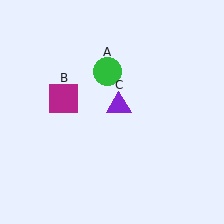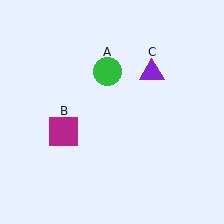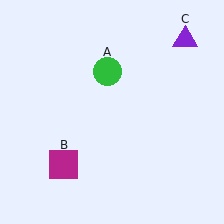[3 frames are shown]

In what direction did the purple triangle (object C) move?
The purple triangle (object C) moved up and to the right.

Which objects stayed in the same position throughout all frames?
Green circle (object A) remained stationary.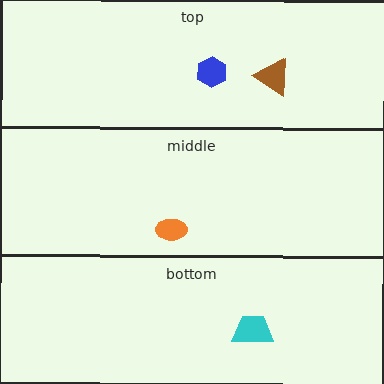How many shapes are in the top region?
2.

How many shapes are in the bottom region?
1.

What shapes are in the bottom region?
The cyan trapezoid.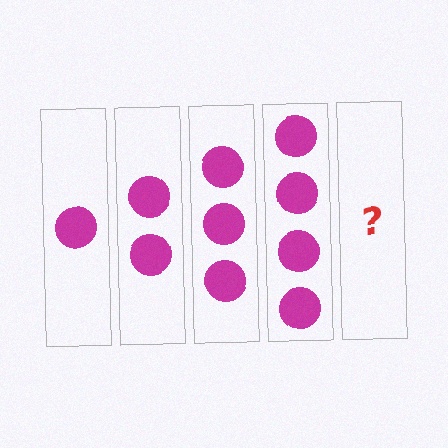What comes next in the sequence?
The next element should be 5 circles.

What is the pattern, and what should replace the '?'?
The pattern is that each step adds one more circle. The '?' should be 5 circles.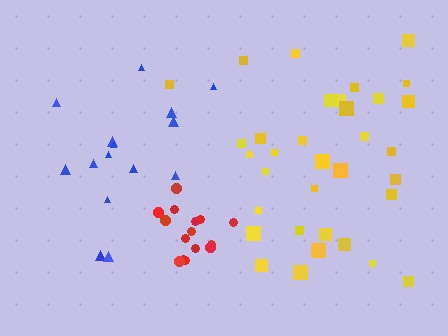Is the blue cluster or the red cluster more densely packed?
Red.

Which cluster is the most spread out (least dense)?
Blue.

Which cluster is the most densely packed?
Red.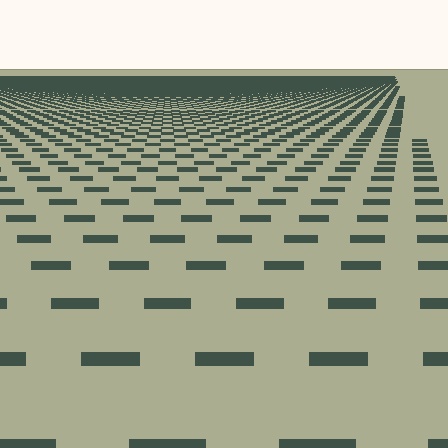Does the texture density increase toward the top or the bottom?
Density increases toward the top.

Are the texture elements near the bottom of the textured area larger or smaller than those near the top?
Larger. Near the bottom, elements are closer to the viewer and appear at a bigger on-screen size.